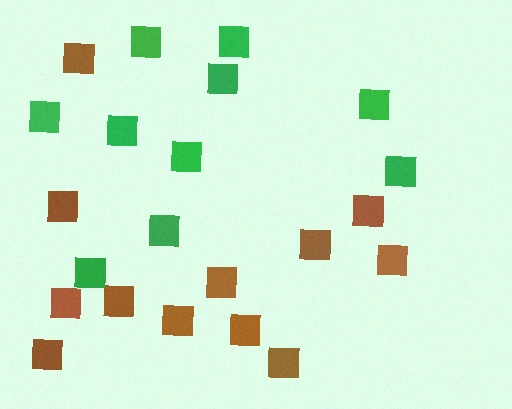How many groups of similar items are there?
There are 2 groups: one group of brown squares (12) and one group of green squares (10).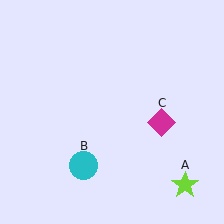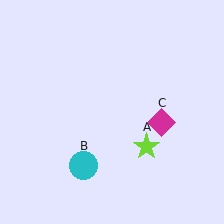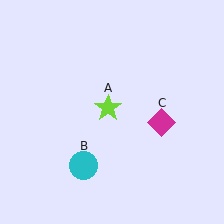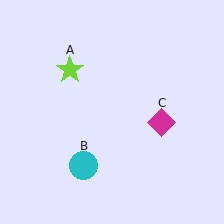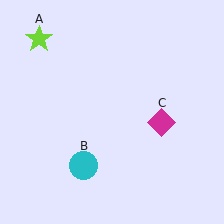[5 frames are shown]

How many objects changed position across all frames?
1 object changed position: lime star (object A).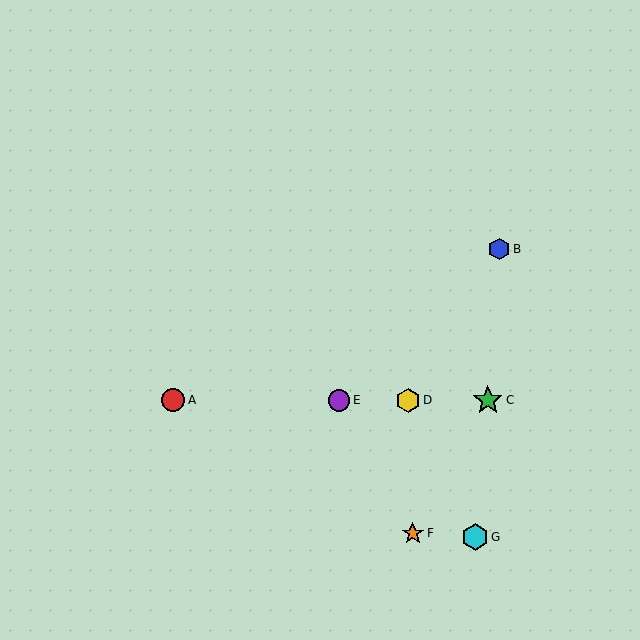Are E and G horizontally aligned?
No, E is at y≈400 and G is at y≈537.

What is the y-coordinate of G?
Object G is at y≈537.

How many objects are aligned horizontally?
4 objects (A, C, D, E) are aligned horizontally.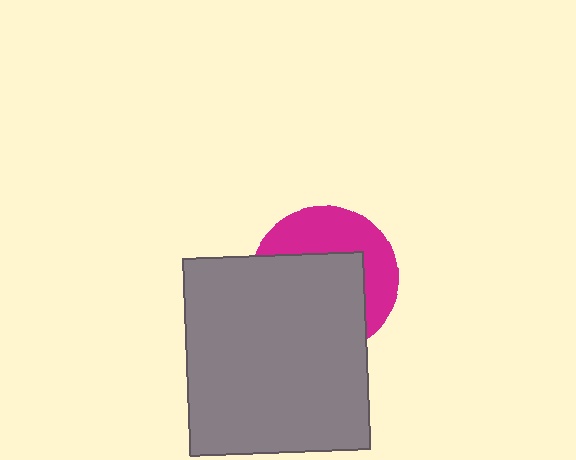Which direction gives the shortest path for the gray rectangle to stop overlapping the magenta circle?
Moving toward the lower-left gives the shortest separation.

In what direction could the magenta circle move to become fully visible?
The magenta circle could move toward the upper-right. That would shift it out from behind the gray rectangle entirely.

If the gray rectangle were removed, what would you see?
You would see the complete magenta circle.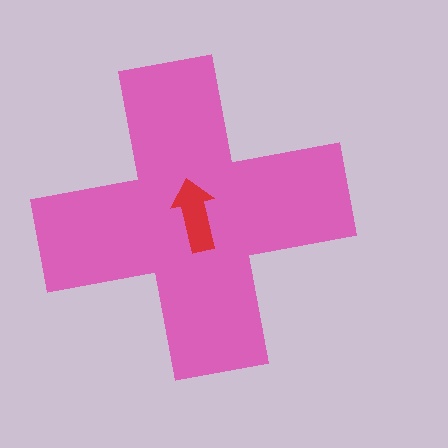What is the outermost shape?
The pink cross.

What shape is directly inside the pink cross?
The red arrow.